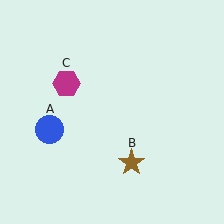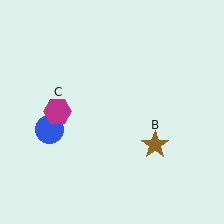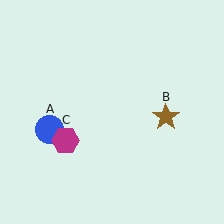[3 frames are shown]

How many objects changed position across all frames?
2 objects changed position: brown star (object B), magenta hexagon (object C).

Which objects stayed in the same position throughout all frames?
Blue circle (object A) remained stationary.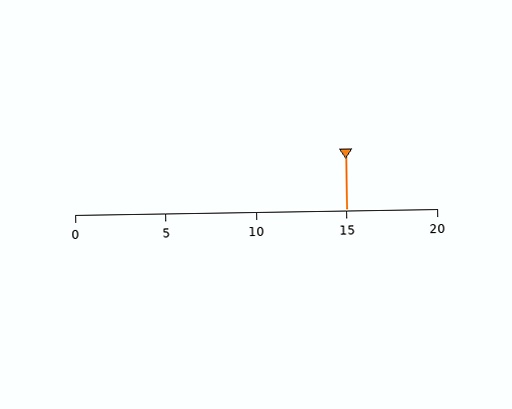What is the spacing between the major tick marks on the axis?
The major ticks are spaced 5 apart.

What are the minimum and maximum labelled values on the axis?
The axis runs from 0 to 20.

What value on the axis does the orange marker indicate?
The marker indicates approximately 15.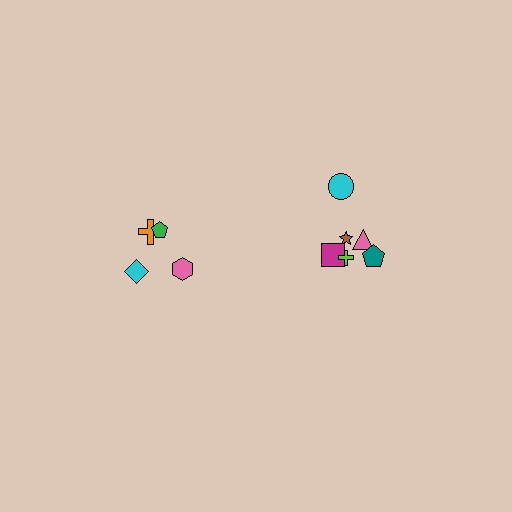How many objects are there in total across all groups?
There are 10 objects.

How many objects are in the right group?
There are 6 objects.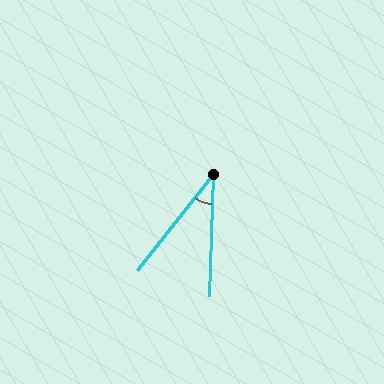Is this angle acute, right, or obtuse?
It is acute.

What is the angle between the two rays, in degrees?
Approximately 36 degrees.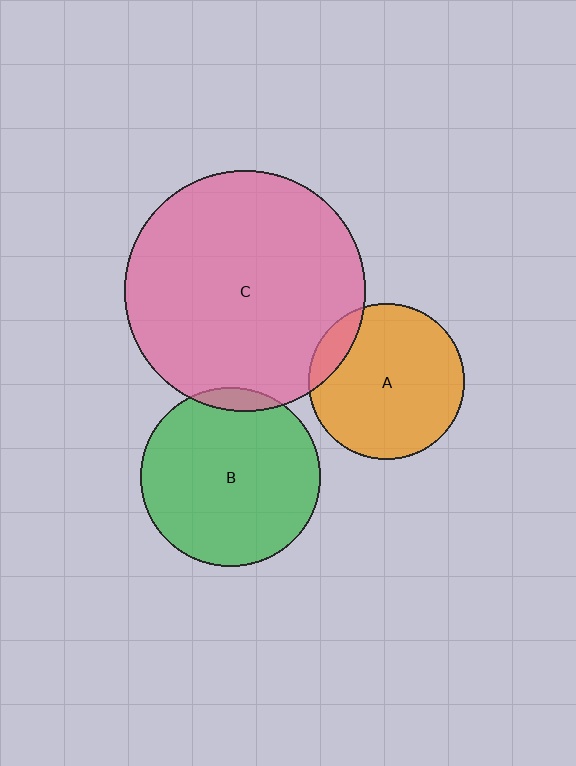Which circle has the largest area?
Circle C (pink).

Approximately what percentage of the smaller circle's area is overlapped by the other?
Approximately 10%.